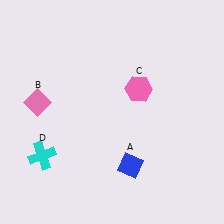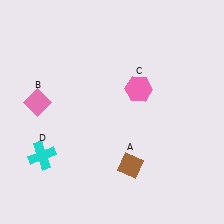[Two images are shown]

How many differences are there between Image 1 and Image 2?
There is 1 difference between the two images.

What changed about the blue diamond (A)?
In Image 1, A is blue. In Image 2, it changed to brown.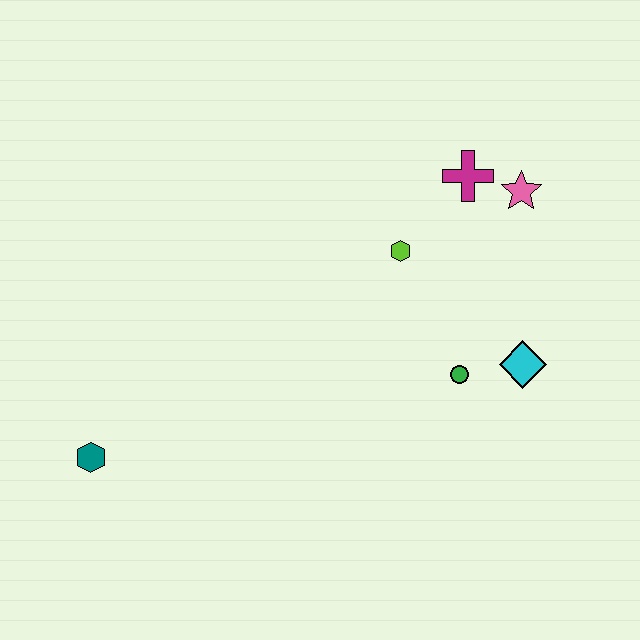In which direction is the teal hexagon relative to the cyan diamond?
The teal hexagon is to the left of the cyan diamond.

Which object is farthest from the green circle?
The teal hexagon is farthest from the green circle.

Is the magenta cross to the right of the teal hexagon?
Yes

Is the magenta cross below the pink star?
No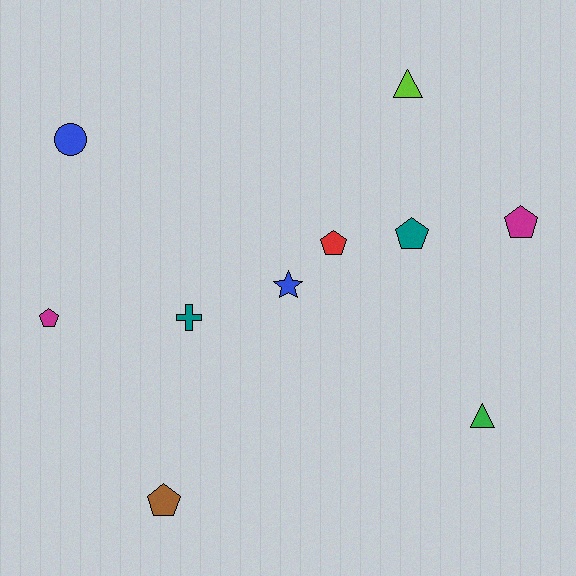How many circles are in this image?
There is 1 circle.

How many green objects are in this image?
There is 1 green object.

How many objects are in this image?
There are 10 objects.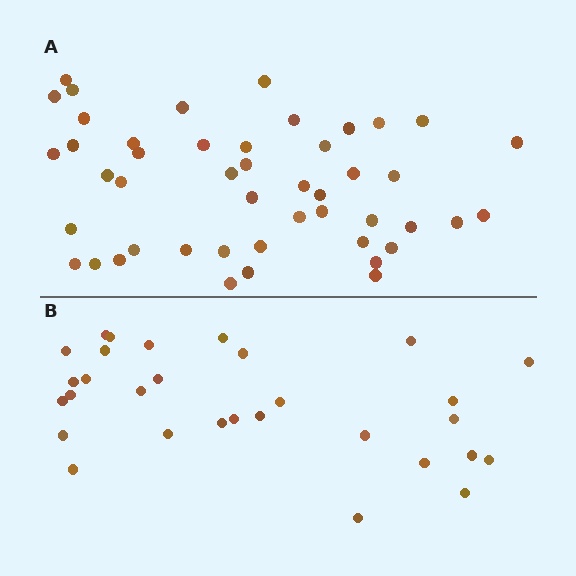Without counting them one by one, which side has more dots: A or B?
Region A (the top region) has more dots.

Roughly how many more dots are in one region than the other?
Region A has approximately 15 more dots than region B.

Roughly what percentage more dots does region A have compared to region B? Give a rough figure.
About 55% more.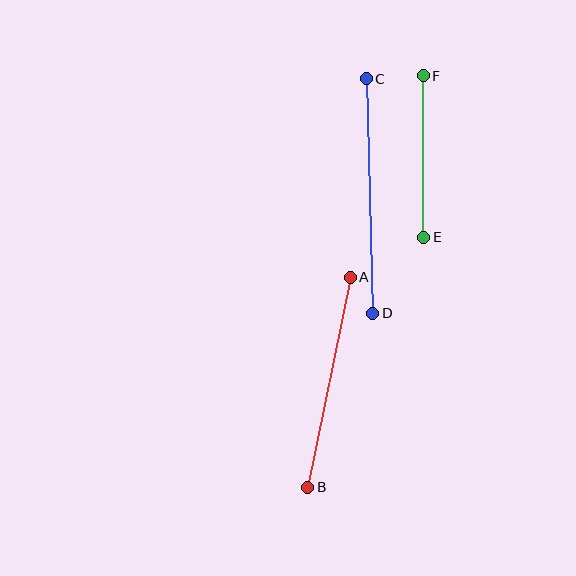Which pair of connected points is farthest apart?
Points C and D are farthest apart.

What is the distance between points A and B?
The distance is approximately 214 pixels.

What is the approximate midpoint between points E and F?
The midpoint is at approximately (423, 156) pixels.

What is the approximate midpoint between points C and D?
The midpoint is at approximately (369, 196) pixels.